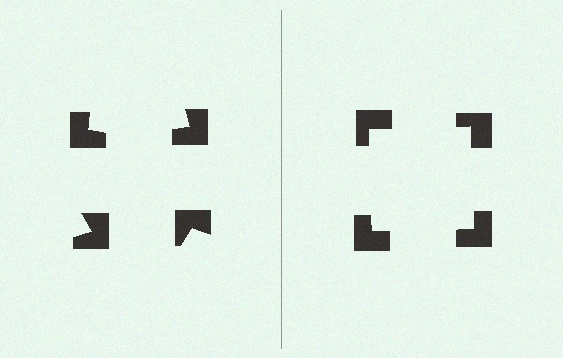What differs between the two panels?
The notched squares are positioned identically on both sides; only the wedge orientations differ. On the right they align to a square; on the left they are misaligned.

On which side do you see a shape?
An illusory square appears on the right side. On the left side the wedge cuts are rotated, so no coherent shape forms.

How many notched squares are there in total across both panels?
8 — 4 on each side.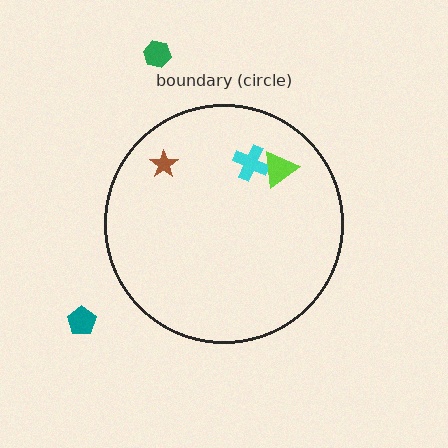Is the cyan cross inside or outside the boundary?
Inside.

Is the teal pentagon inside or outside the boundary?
Outside.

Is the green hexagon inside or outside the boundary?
Outside.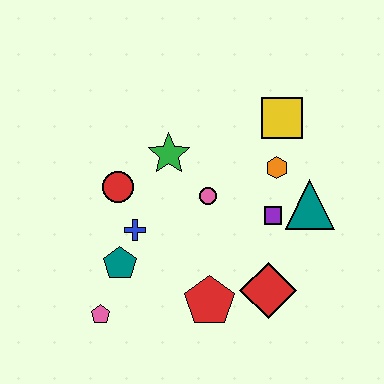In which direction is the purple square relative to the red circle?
The purple square is to the right of the red circle.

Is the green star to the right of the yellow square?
No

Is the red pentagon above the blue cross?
No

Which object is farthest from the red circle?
The teal triangle is farthest from the red circle.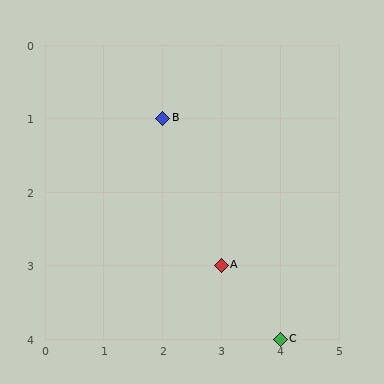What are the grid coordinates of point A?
Point A is at grid coordinates (3, 3).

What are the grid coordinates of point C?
Point C is at grid coordinates (4, 4).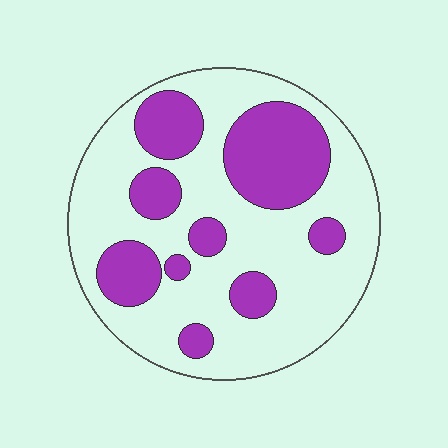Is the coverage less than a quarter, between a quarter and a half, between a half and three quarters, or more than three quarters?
Between a quarter and a half.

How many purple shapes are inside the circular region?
9.